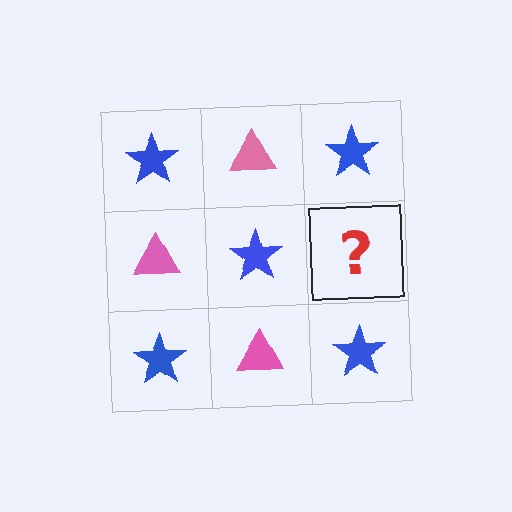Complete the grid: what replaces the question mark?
The question mark should be replaced with a pink triangle.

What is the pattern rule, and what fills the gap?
The rule is that it alternates blue star and pink triangle in a checkerboard pattern. The gap should be filled with a pink triangle.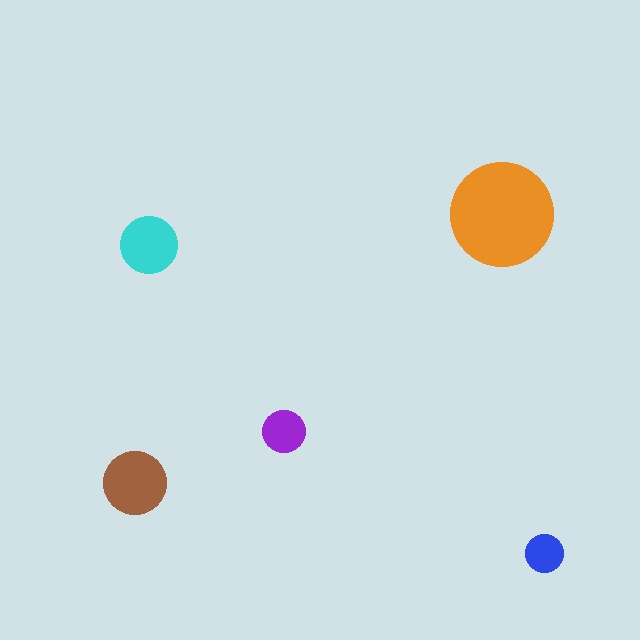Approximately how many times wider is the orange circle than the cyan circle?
About 2 times wider.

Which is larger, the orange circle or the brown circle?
The orange one.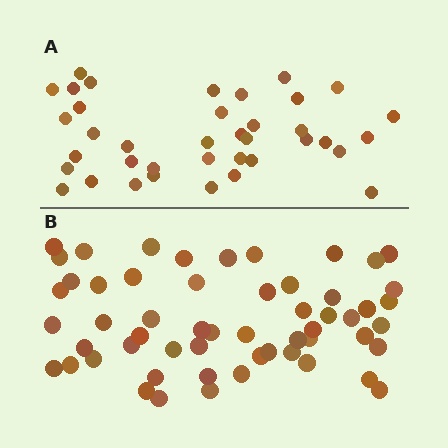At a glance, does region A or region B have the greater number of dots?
Region B (the bottom region) has more dots.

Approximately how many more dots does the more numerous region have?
Region B has approximately 20 more dots than region A.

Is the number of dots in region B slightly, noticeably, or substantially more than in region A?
Region B has substantially more. The ratio is roughly 1.5 to 1.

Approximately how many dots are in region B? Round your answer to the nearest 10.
About 60 dots. (The exact count is 56, which rounds to 60.)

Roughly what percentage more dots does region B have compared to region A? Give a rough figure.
About 45% more.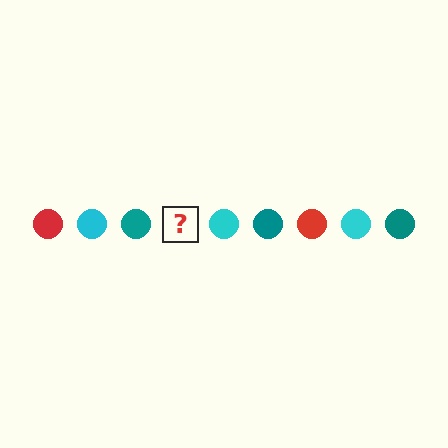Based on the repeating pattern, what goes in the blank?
The blank should be a red circle.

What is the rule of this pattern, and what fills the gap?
The rule is that the pattern cycles through red, cyan, teal circles. The gap should be filled with a red circle.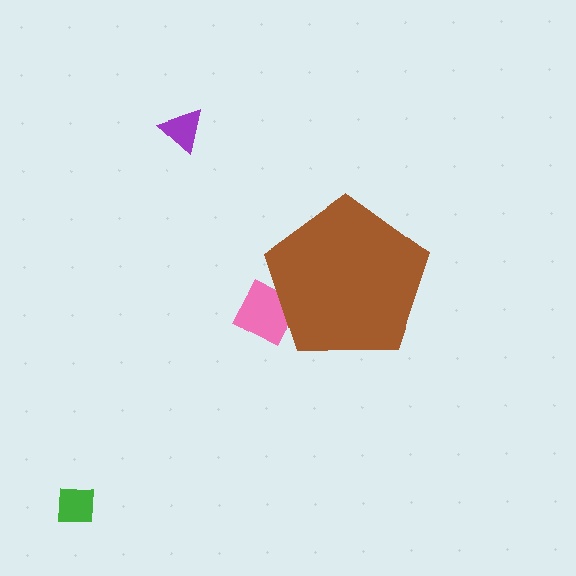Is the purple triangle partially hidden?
No, the purple triangle is fully visible.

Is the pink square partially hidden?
Yes, the pink square is partially hidden behind the brown pentagon.